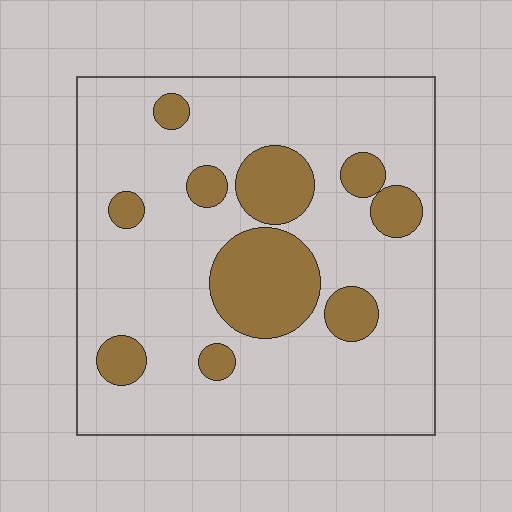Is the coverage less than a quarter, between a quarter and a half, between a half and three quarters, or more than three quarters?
Less than a quarter.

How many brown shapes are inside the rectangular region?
10.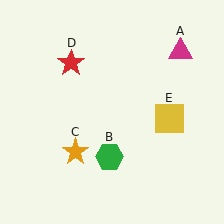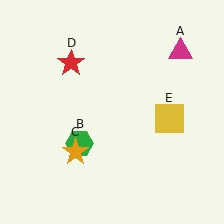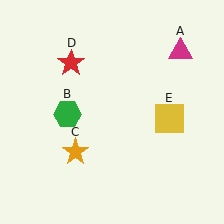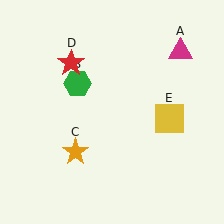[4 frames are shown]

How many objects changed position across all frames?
1 object changed position: green hexagon (object B).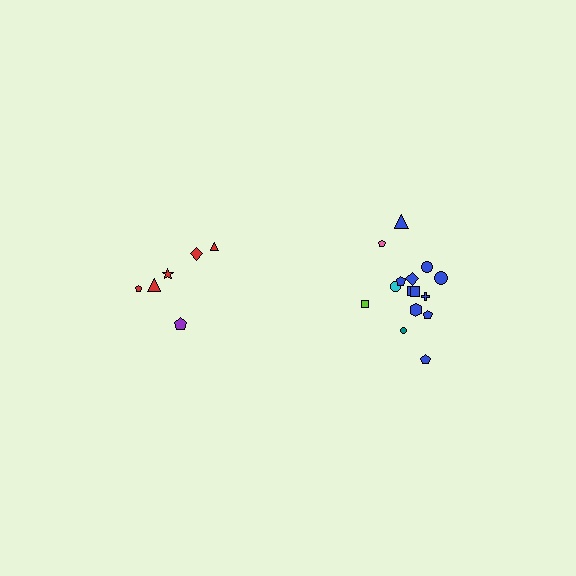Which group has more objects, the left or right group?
The right group.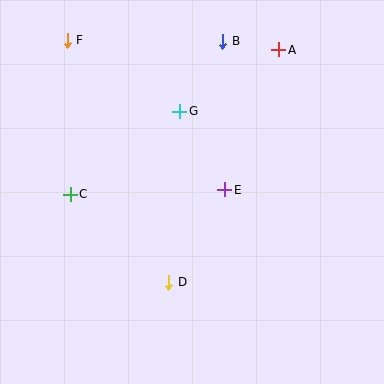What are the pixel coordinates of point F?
Point F is at (67, 40).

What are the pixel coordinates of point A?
Point A is at (279, 50).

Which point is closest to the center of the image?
Point E at (225, 190) is closest to the center.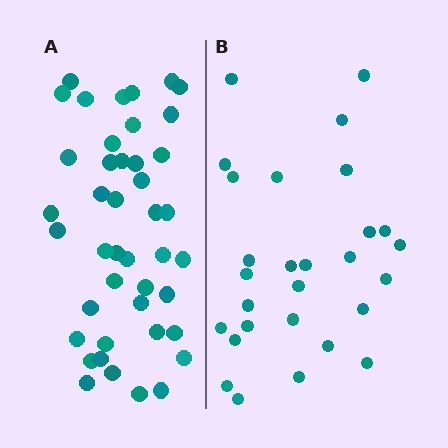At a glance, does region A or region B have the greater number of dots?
Region A (the left region) has more dots.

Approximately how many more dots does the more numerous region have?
Region A has approximately 15 more dots than region B.